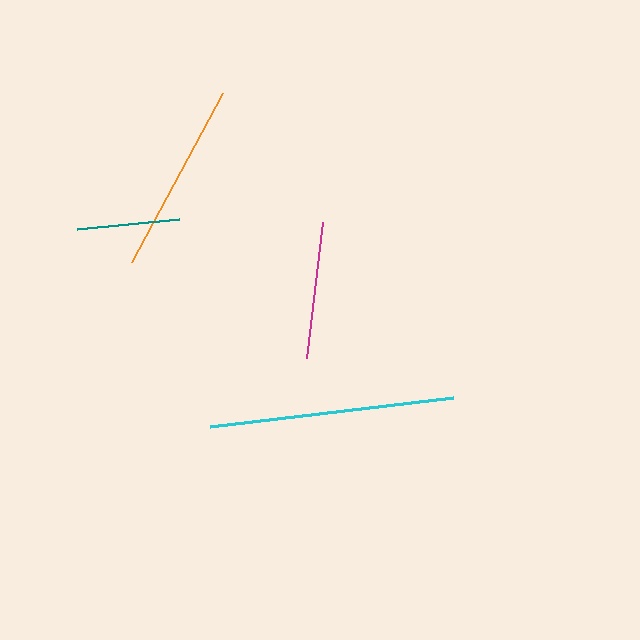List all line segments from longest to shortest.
From longest to shortest: cyan, orange, magenta, teal.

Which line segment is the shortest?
The teal line is the shortest at approximately 103 pixels.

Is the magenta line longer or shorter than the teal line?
The magenta line is longer than the teal line.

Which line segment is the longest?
The cyan line is the longest at approximately 245 pixels.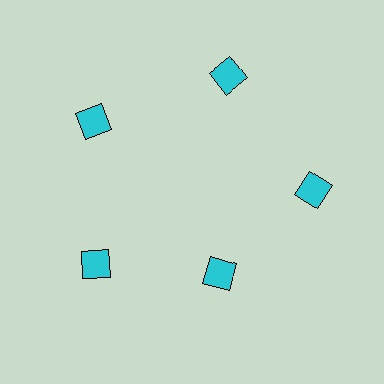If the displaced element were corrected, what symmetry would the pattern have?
It would have 5-fold rotational symmetry — the pattern would map onto itself every 72 degrees.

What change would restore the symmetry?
The symmetry would be restored by moving it outward, back onto the ring so that all 5 diamonds sit at equal angles and equal distance from the center.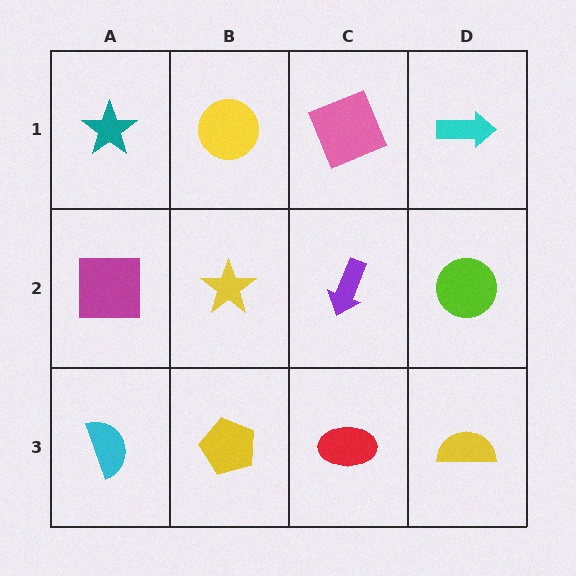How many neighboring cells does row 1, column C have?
3.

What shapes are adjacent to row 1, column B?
A yellow star (row 2, column B), a teal star (row 1, column A), a pink square (row 1, column C).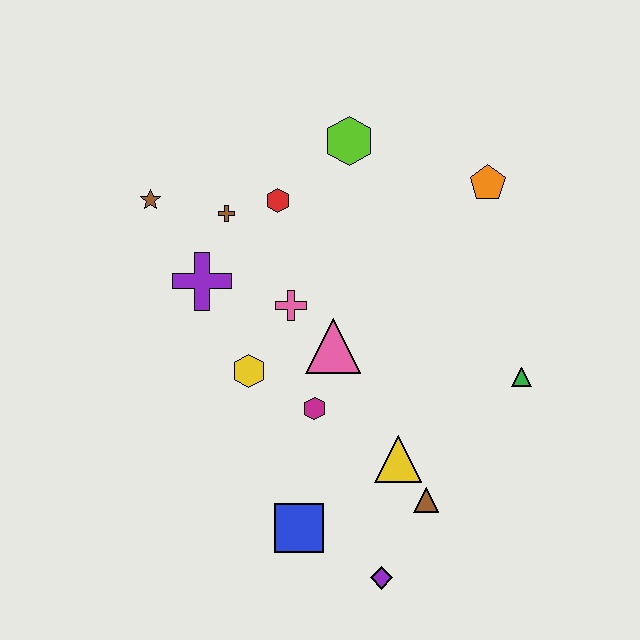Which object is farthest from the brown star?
The purple diamond is farthest from the brown star.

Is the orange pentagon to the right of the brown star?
Yes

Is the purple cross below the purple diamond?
No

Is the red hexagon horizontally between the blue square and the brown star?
Yes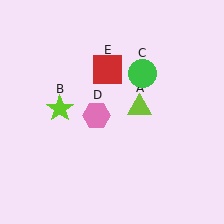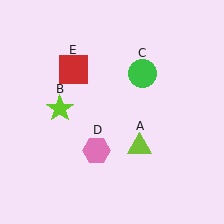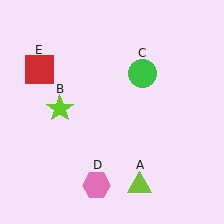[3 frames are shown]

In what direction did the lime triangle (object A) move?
The lime triangle (object A) moved down.